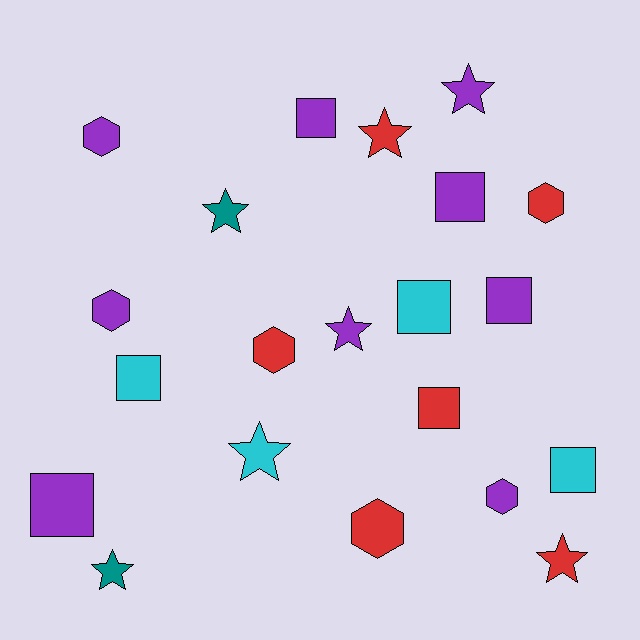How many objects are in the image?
There are 21 objects.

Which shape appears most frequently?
Square, with 8 objects.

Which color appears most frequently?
Purple, with 9 objects.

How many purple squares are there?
There are 4 purple squares.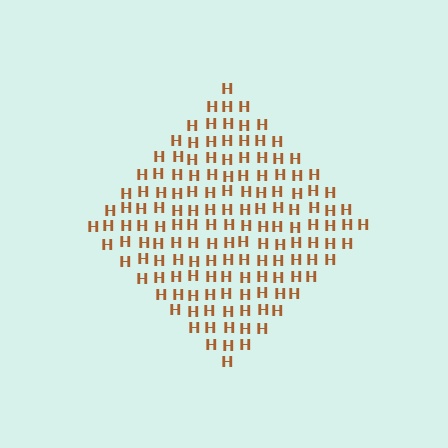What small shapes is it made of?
It is made of small letter H's.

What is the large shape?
The large shape is a diamond.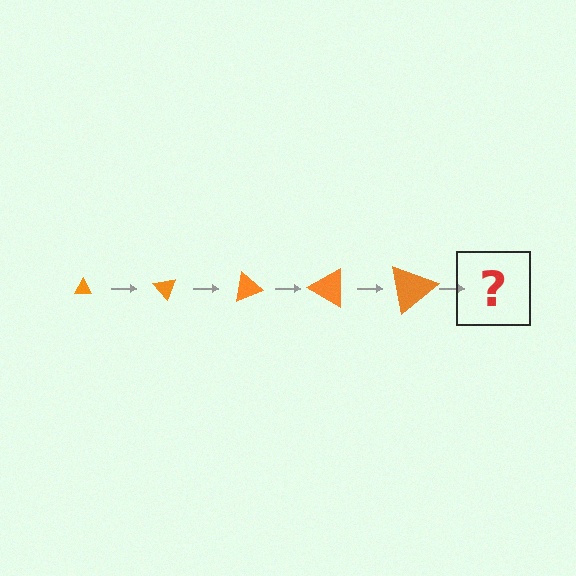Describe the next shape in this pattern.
It should be a triangle, larger than the previous one and rotated 250 degrees from the start.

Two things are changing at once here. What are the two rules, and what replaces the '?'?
The two rules are that the triangle grows larger each step and it rotates 50 degrees each step. The '?' should be a triangle, larger than the previous one and rotated 250 degrees from the start.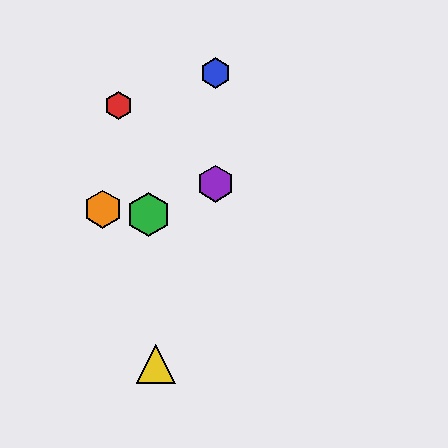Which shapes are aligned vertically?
The blue hexagon, the purple hexagon are aligned vertically.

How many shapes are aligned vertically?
2 shapes (the blue hexagon, the purple hexagon) are aligned vertically.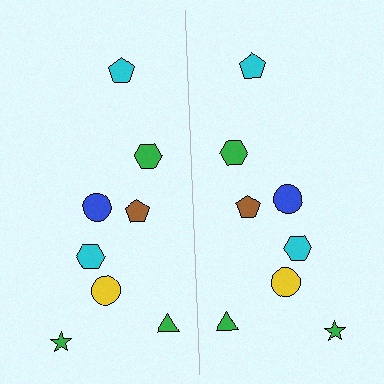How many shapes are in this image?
There are 16 shapes in this image.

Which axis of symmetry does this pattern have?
The pattern has a vertical axis of symmetry running through the center of the image.